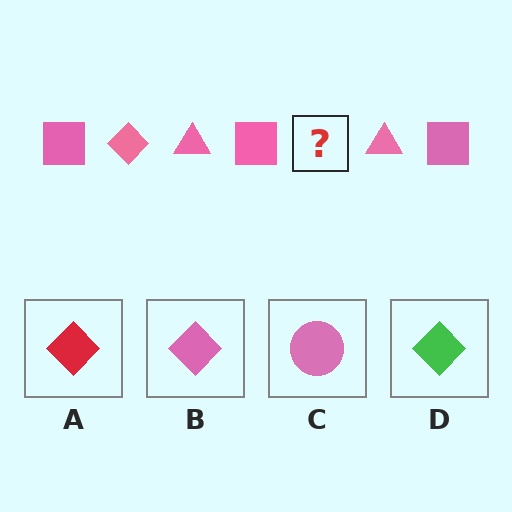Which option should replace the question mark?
Option B.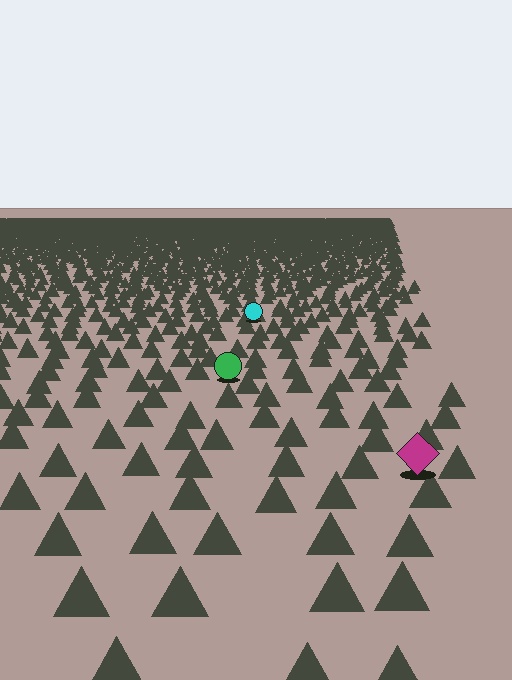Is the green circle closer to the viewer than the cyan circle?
Yes. The green circle is closer — you can tell from the texture gradient: the ground texture is coarser near it.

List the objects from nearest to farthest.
From nearest to farthest: the magenta diamond, the green circle, the cyan circle.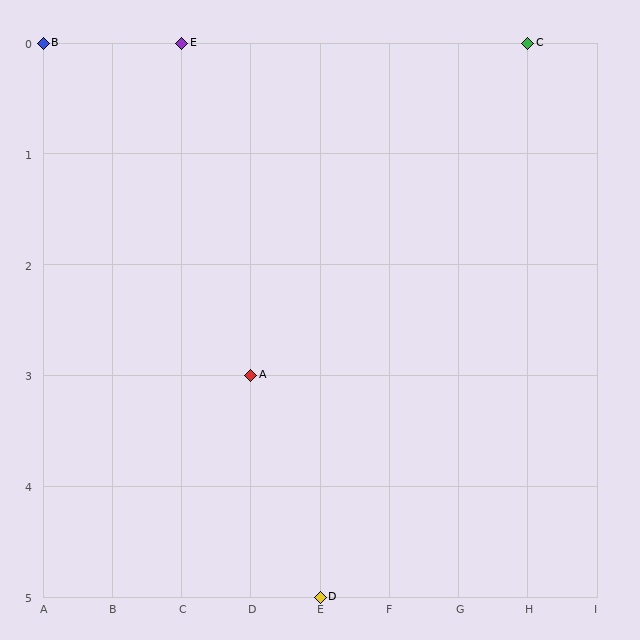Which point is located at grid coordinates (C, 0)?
Point E is at (C, 0).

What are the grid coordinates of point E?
Point E is at grid coordinates (C, 0).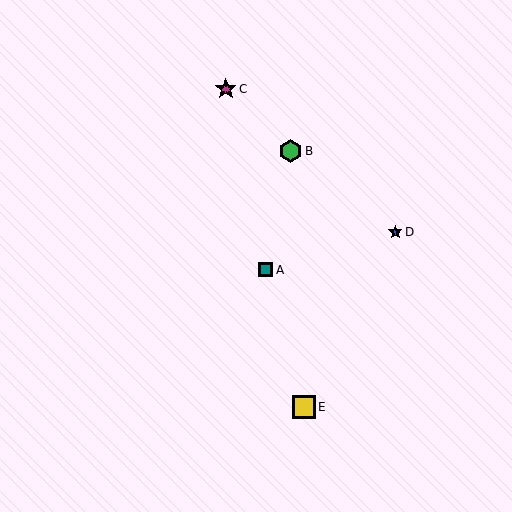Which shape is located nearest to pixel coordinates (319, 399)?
The yellow square (labeled E) at (304, 407) is nearest to that location.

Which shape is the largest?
The green hexagon (labeled B) is the largest.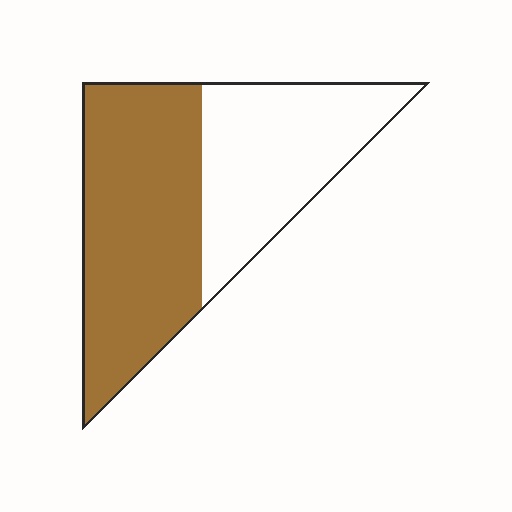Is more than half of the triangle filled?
Yes.